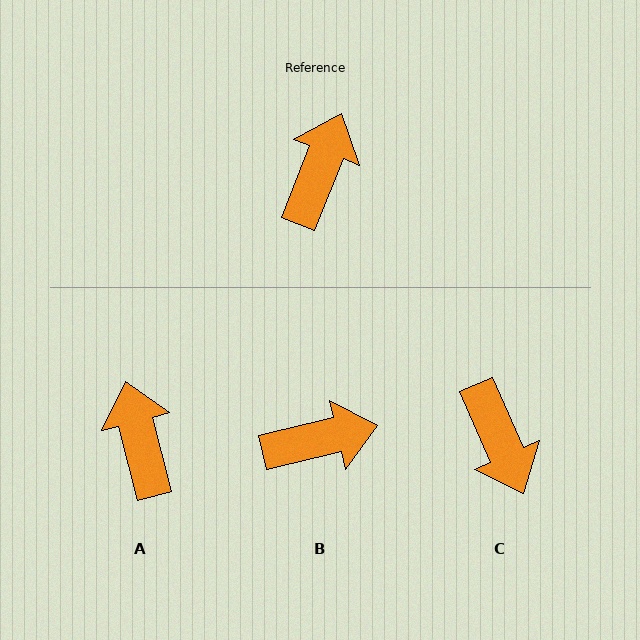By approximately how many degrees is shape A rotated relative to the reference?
Approximately 36 degrees counter-clockwise.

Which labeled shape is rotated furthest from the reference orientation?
C, about 135 degrees away.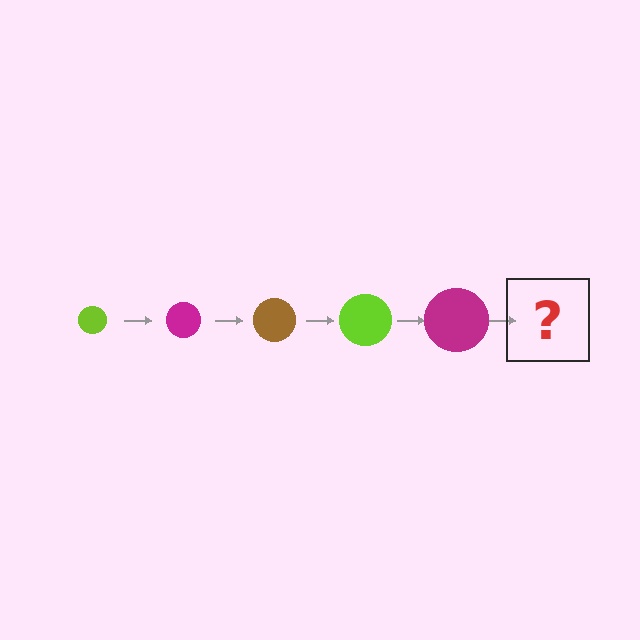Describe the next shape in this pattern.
It should be a brown circle, larger than the previous one.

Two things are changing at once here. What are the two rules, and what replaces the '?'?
The two rules are that the circle grows larger each step and the color cycles through lime, magenta, and brown. The '?' should be a brown circle, larger than the previous one.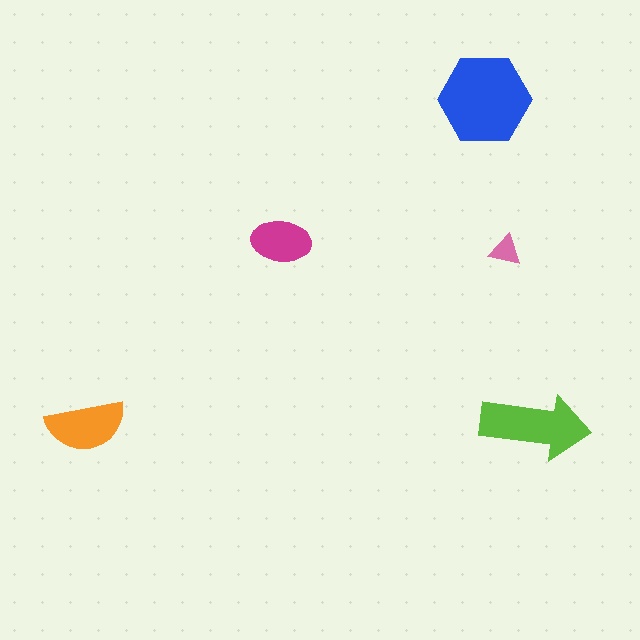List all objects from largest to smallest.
The blue hexagon, the lime arrow, the orange semicircle, the magenta ellipse, the pink triangle.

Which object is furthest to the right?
The lime arrow is rightmost.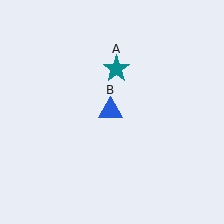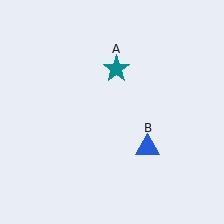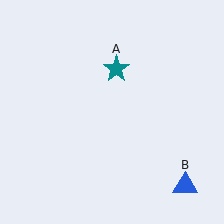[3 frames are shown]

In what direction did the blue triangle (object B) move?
The blue triangle (object B) moved down and to the right.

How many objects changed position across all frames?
1 object changed position: blue triangle (object B).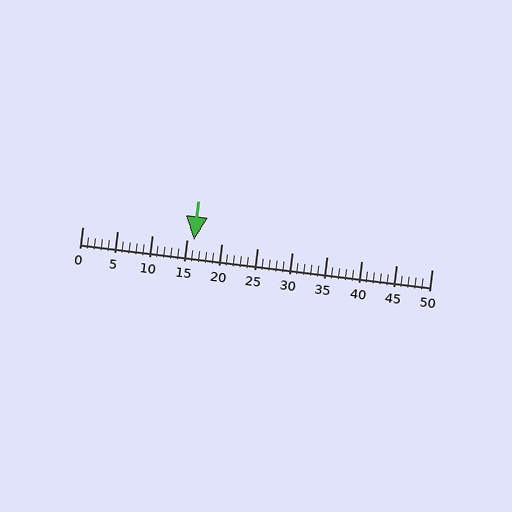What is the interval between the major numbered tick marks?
The major tick marks are spaced 5 units apart.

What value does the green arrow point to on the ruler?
The green arrow points to approximately 16.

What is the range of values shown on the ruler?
The ruler shows values from 0 to 50.